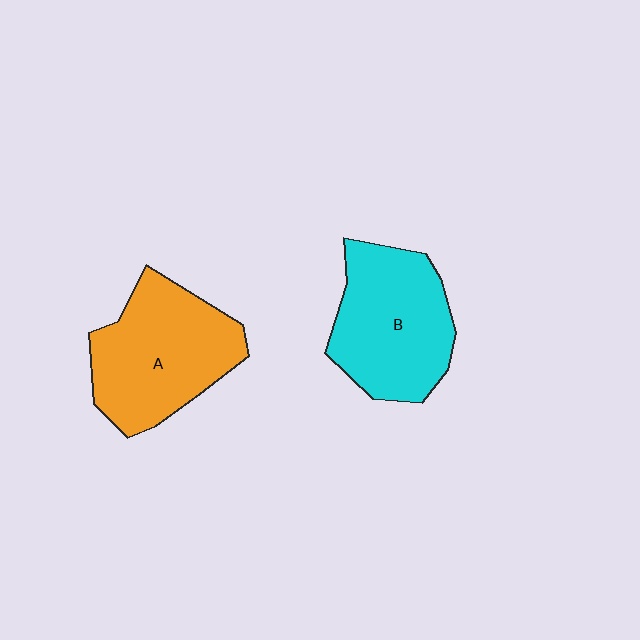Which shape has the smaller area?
Shape B (cyan).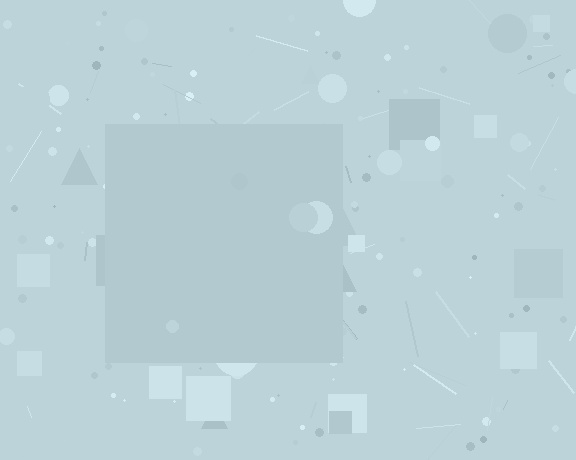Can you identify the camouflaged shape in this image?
The camouflaged shape is a square.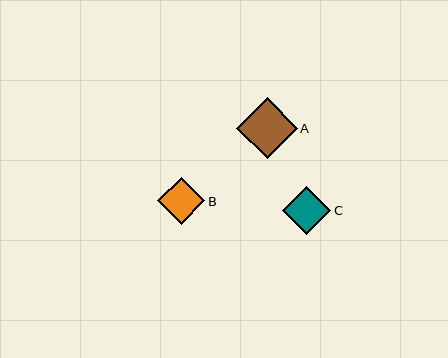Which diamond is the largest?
Diamond A is the largest with a size of approximately 61 pixels.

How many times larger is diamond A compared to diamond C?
Diamond A is approximately 1.3 times the size of diamond C.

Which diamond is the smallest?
Diamond B is the smallest with a size of approximately 47 pixels.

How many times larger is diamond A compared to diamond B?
Diamond A is approximately 1.3 times the size of diamond B.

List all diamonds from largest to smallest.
From largest to smallest: A, C, B.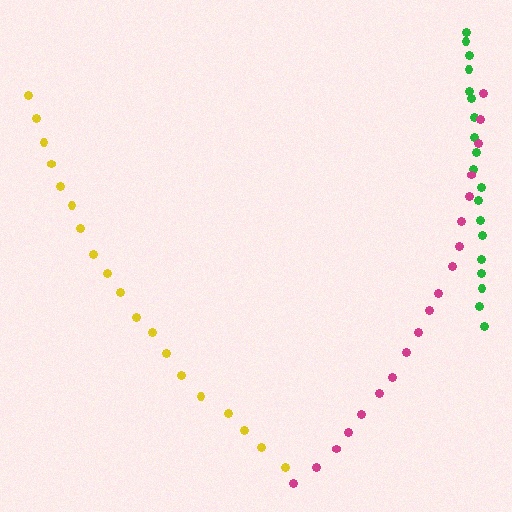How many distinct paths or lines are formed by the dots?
There are 3 distinct paths.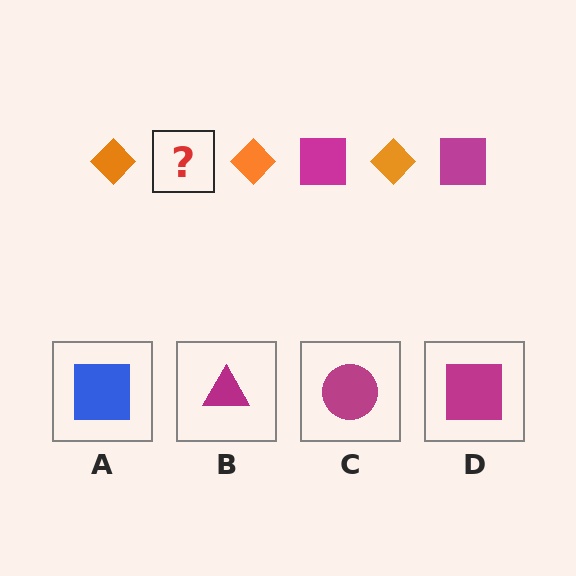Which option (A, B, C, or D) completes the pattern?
D.